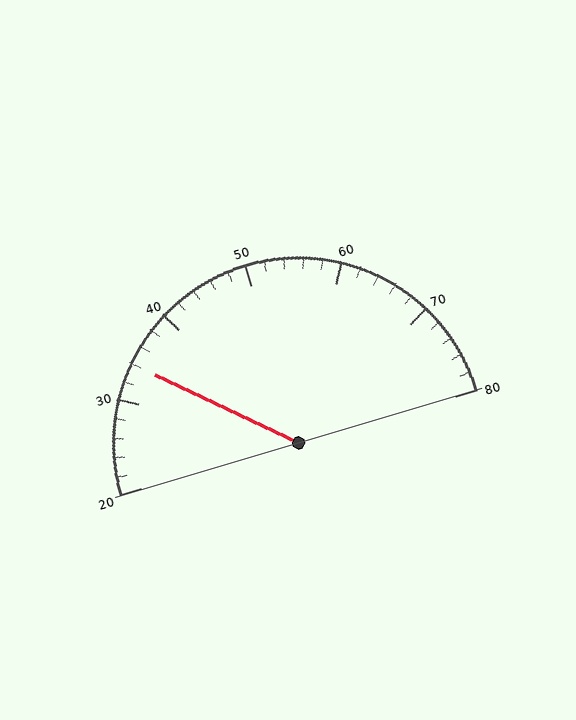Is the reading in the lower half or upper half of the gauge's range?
The reading is in the lower half of the range (20 to 80).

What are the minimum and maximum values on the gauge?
The gauge ranges from 20 to 80.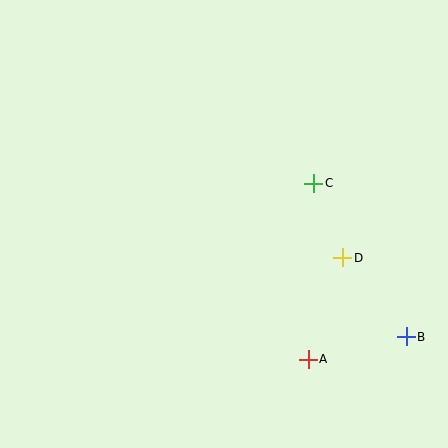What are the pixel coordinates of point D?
Point D is at (343, 258).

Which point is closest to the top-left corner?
Point C is closest to the top-left corner.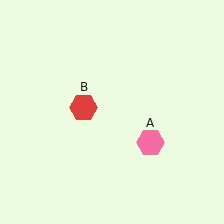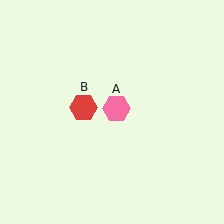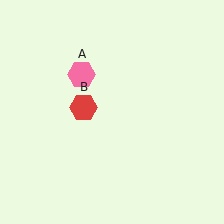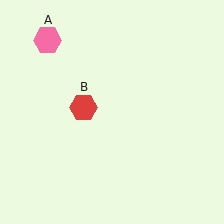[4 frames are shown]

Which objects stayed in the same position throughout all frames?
Red hexagon (object B) remained stationary.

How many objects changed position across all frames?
1 object changed position: pink hexagon (object A).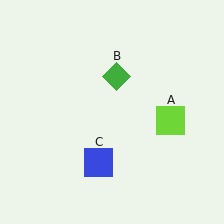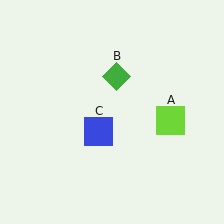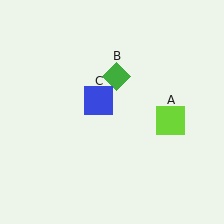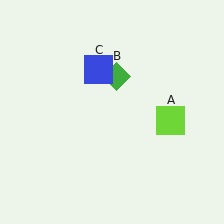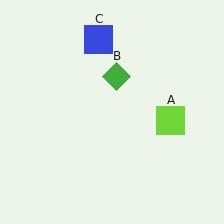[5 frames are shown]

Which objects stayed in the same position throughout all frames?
Lime square (object A) and green diamond (object B) remained stationary.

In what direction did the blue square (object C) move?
The blue square (object C) moved up.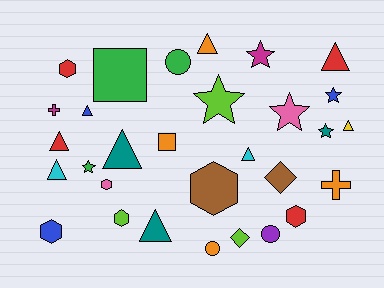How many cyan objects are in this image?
There are 2 cyan objects.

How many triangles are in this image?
There are 9 triangles.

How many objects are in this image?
There are 30 objects.